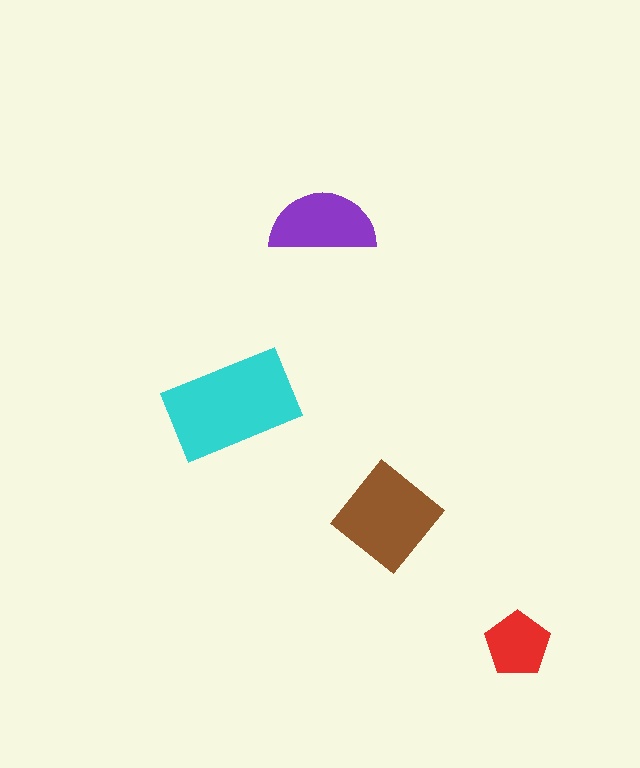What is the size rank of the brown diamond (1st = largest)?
2nd.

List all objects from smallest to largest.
The red pentagon, the purple semicircle, the brown diamond, the cyan rectangle.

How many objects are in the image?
There are 4 objects in the image.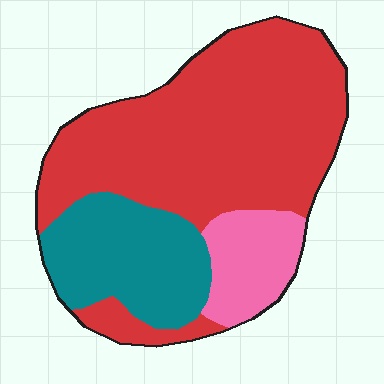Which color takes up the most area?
Red, at roughly 65%.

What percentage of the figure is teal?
Teal covers roughly 25% of the figure.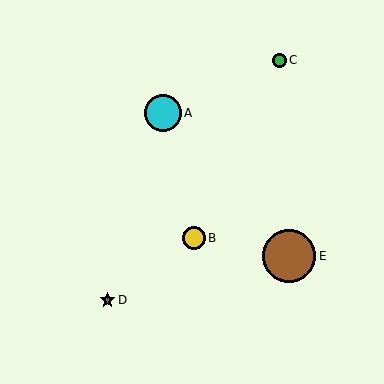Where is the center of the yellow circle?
The center of the yellow circle is at (194, 238).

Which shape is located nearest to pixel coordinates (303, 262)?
The brown circle (labeled E) at (289, 256) is nearest to that location.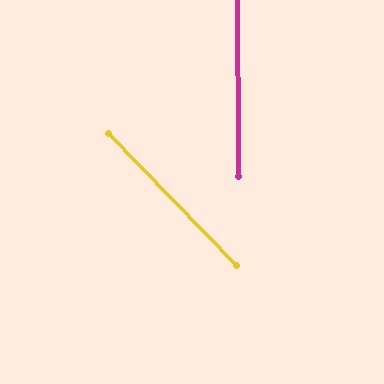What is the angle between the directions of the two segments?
Approximately 44 degrees.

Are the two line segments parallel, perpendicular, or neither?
Neither parallel nor perpendicular — they differ by about 44°.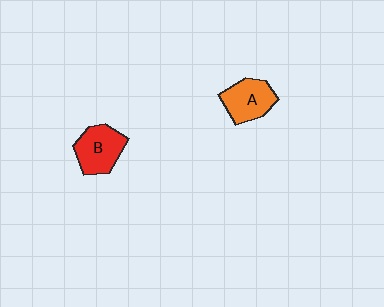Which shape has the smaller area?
Shape A (orange).